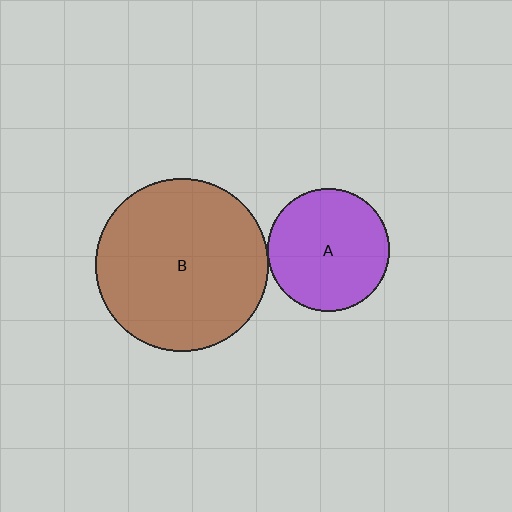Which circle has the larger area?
Circle B (brown).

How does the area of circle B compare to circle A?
Approximately 2.0 times.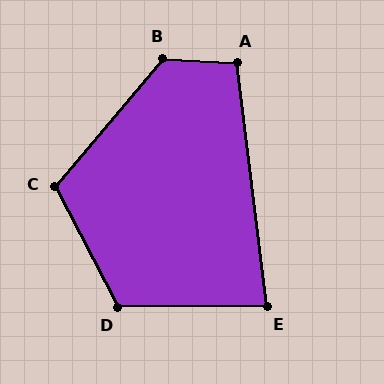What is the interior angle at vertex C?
Approximately 113 degrees (obtuse).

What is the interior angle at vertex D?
Approximately 117 degrees (obtuse).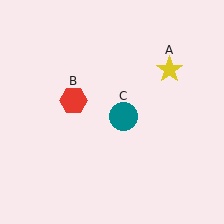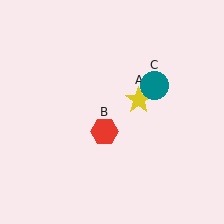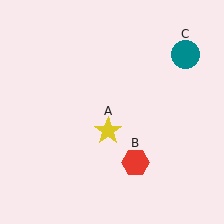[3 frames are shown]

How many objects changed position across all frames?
3 objects changed position: yellow star (object A), red hexagon (object B), teal circle (object C).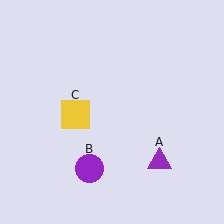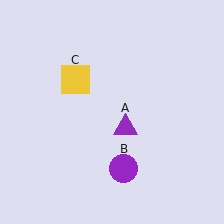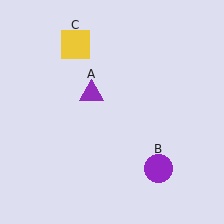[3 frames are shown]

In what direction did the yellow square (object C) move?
The yellow square (object C) moved up.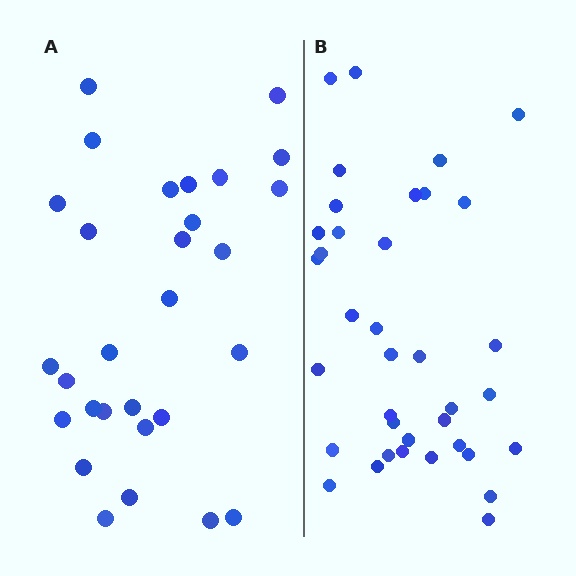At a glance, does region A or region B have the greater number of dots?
Region B (the right region) has more dots.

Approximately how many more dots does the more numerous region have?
Region B has roughly 8 or so more dots than region A.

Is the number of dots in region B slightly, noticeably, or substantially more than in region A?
Region B has noticeably more, but not dramatically so. The ratio is roughly 1.3 to 1.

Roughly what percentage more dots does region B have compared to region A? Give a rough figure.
About 30% more.